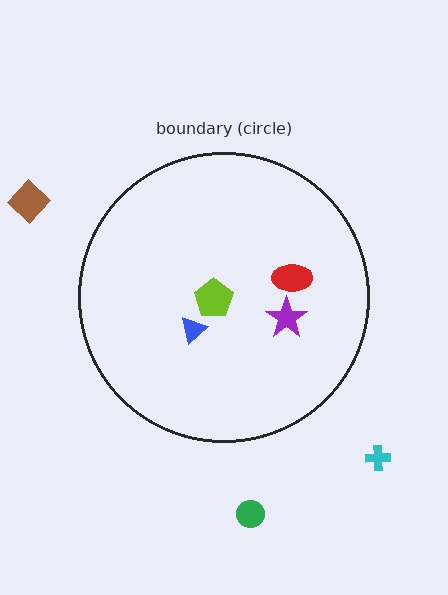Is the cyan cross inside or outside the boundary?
Outside.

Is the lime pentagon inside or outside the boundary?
Inside.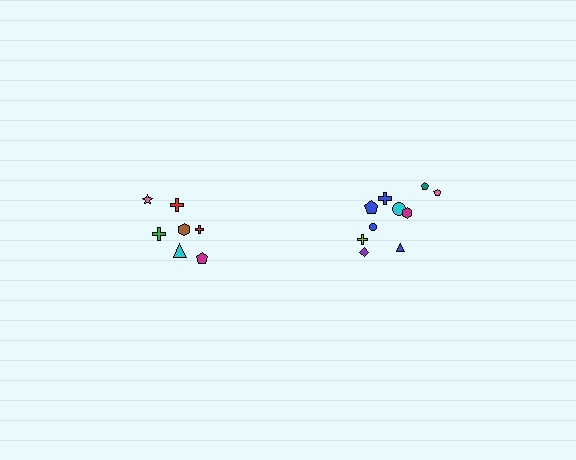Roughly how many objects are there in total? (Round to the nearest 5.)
Roughly 15 objects in total.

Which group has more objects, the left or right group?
The right group.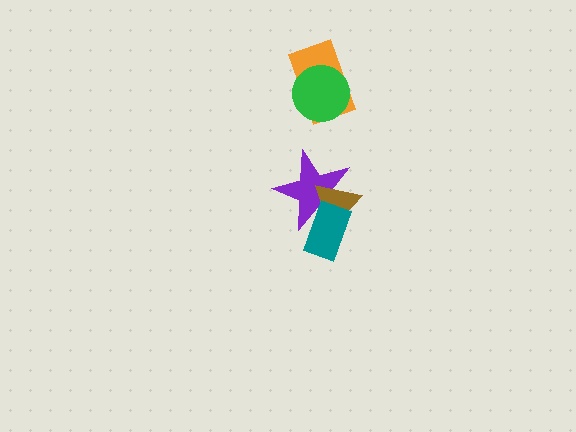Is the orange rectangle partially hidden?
Yes, it is partially covered by another shape.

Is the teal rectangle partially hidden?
No, no other shape covers it.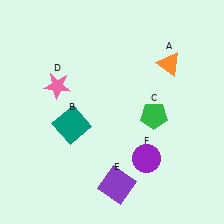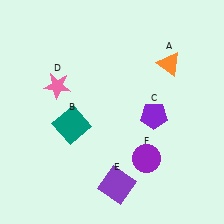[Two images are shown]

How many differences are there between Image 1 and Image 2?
There is 1 difference between the two images.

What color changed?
The pentagon (C) changed from green in Image 1 to purple in Image 2.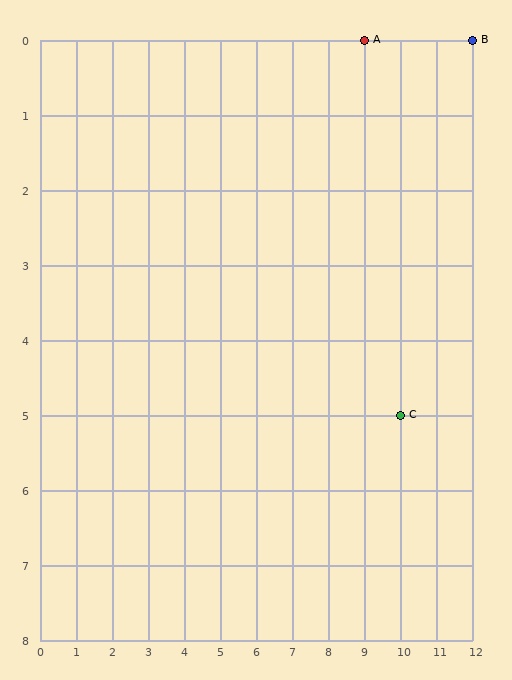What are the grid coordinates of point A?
Point A is at grid coordinates (9, 0).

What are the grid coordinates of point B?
Point B is at grid coordinates (12, 0).